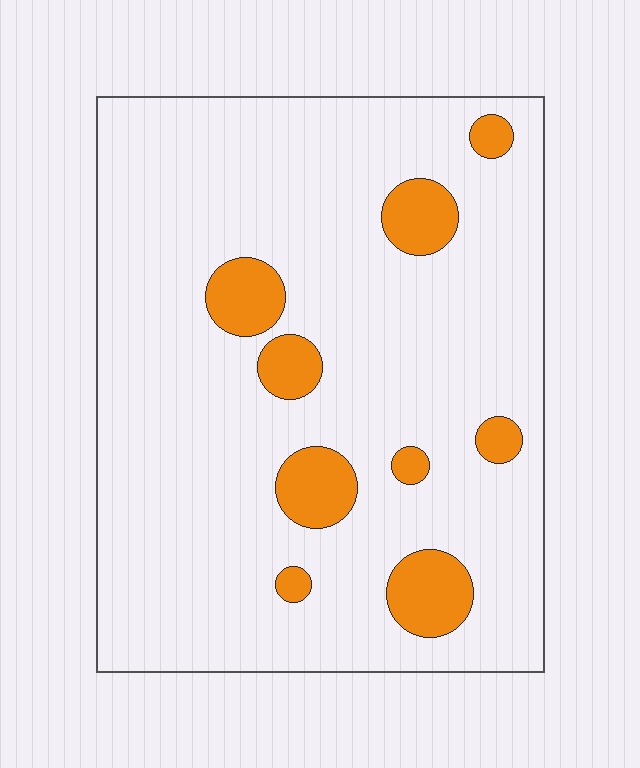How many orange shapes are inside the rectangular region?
9.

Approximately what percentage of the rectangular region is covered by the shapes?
Approximately 10%.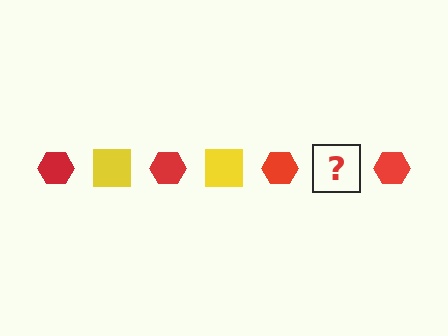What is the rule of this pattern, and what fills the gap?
The rule is that the pattern alternates between red hexagon and yellow square. The gap should be filled with a yellow square.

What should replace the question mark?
The question mark should be replaced with a yellow square.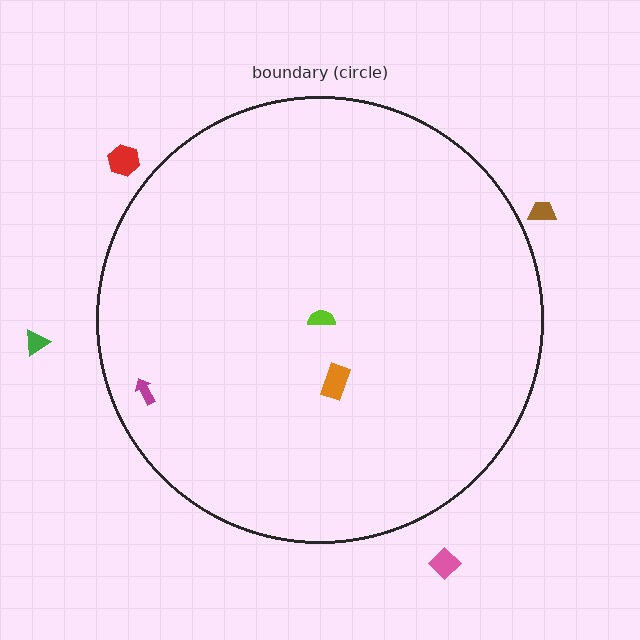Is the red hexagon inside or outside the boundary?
Outside.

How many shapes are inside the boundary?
3 inside, 4 outside.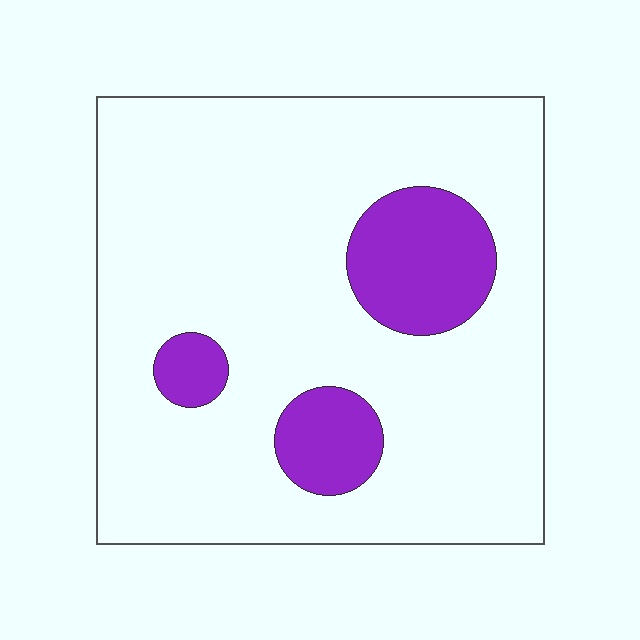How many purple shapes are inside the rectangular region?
3.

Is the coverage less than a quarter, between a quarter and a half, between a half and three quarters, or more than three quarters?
Less than a quarter.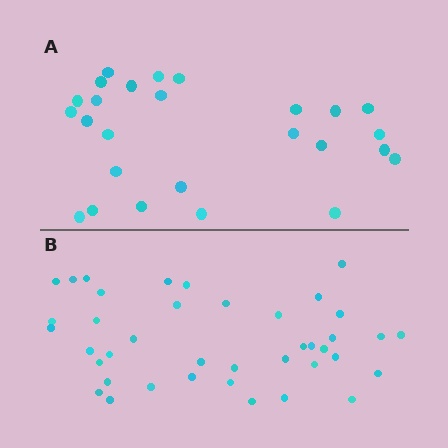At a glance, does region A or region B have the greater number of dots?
Region B (the bottom region) has more dots.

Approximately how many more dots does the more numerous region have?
Region B has approximately 15 more dots than region A.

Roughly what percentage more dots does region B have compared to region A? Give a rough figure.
About 55% more.